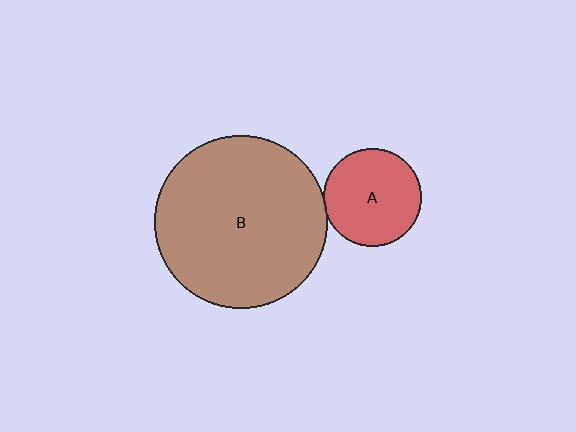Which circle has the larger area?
Circle B (brown).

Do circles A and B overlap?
Yes.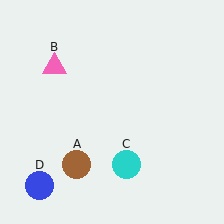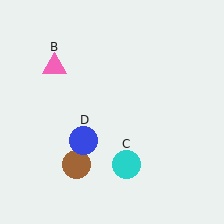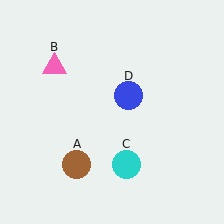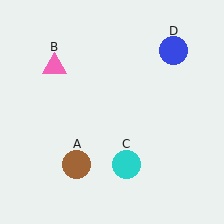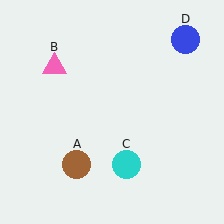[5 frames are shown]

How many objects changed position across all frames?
1 object changed position: blue circle (object D).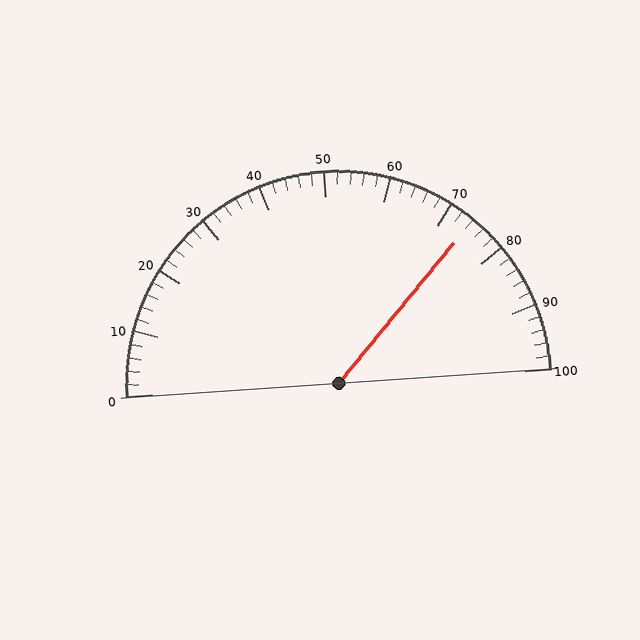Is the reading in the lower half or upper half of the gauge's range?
The reading is in the upper half of the range (0 to 100).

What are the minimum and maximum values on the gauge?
The gauge ranges from 0 to 100.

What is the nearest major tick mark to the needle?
The nearest major tick mark is 70.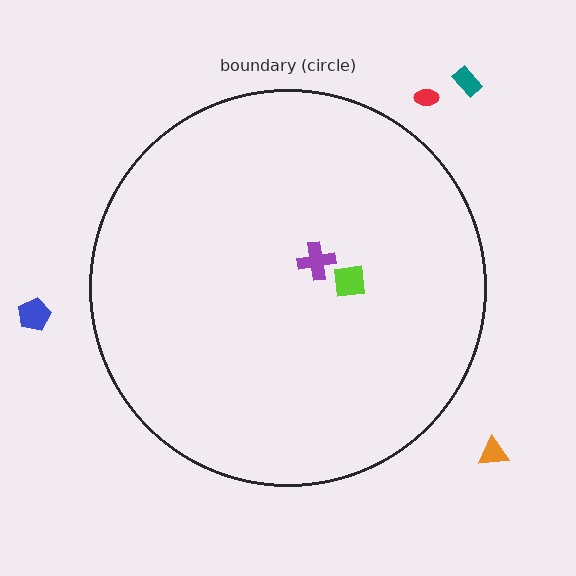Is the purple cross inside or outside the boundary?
Inside.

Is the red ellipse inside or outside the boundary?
Outside.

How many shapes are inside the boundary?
2 inside, 4 outside.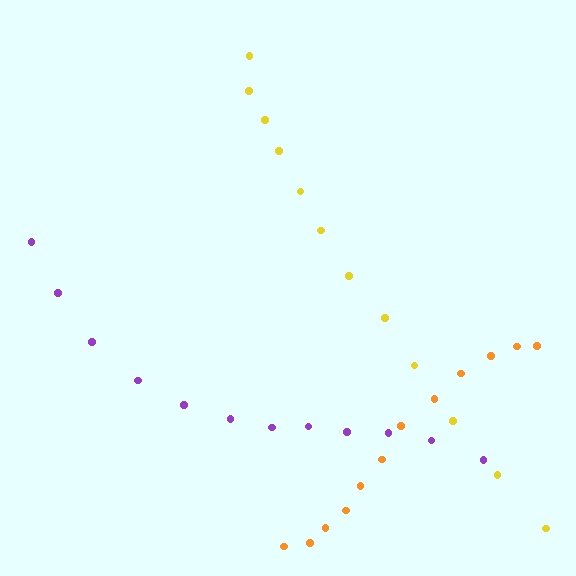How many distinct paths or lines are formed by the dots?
There are 3 distinct paths.